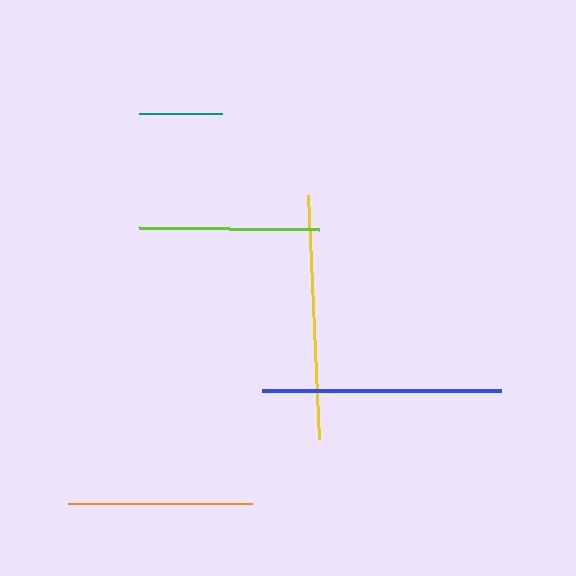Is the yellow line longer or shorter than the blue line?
The yellow line is longer than the blue line.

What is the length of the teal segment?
The teal segment is approximately 82 pixels long.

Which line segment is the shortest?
The teal line is the shortest at approximately 82 pixels.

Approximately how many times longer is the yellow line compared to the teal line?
The yellow line is approximately 3.0 times the length of the teal line.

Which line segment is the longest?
The yellow line is the longest at approximately 244 pixels.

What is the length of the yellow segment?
The yellow segment is approximately 244 pixels long.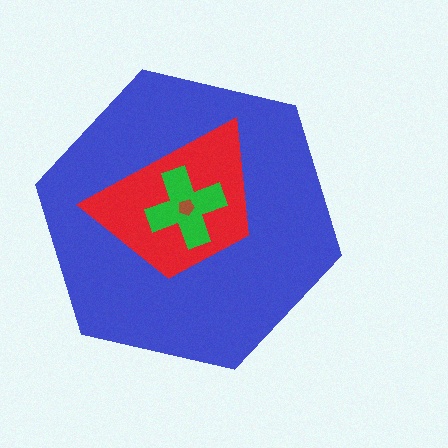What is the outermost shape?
The blue hexagon.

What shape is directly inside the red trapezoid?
The green cross.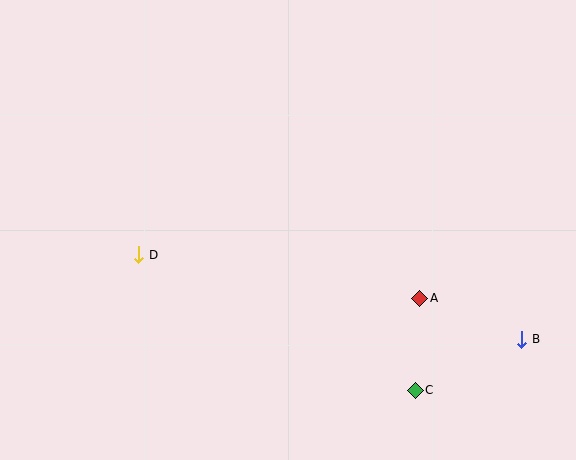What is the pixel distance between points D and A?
The distance between D and A is 284 pixels.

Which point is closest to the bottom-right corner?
Point B is closest to the bottom-right corner.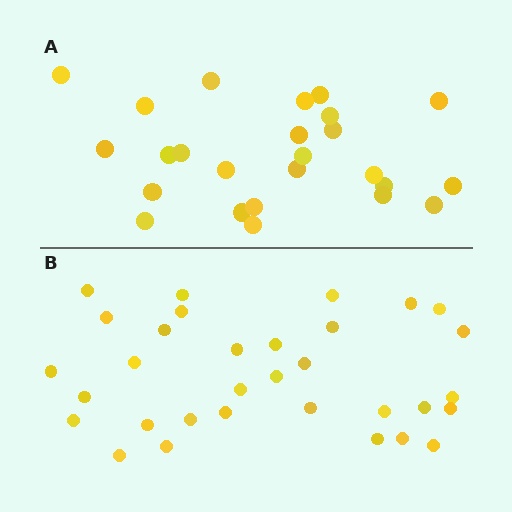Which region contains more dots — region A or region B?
Region B (the bottom region) has more dots.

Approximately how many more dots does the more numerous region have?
Region B has roughly 8 or so more dots than region A.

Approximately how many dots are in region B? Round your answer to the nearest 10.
About 30 dots. (The exact count is 32, which rounds to 30.)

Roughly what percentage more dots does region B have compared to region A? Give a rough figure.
About 30% more.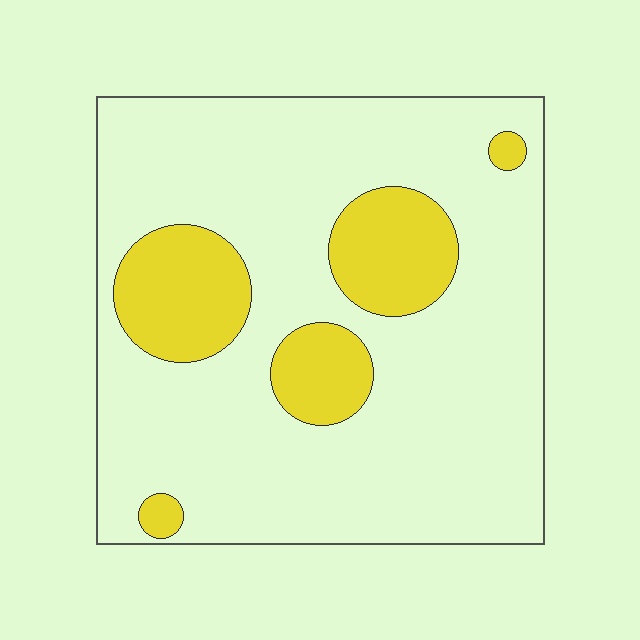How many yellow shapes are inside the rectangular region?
5.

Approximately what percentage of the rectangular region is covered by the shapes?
Approximately 20%.